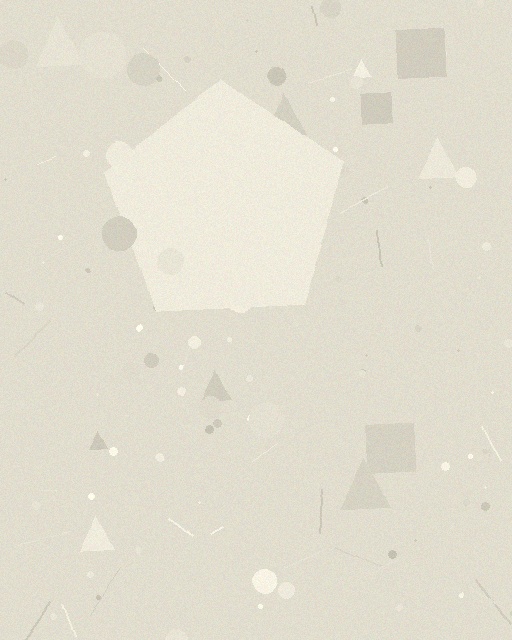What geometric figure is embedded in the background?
A pentagon is embedded in the background.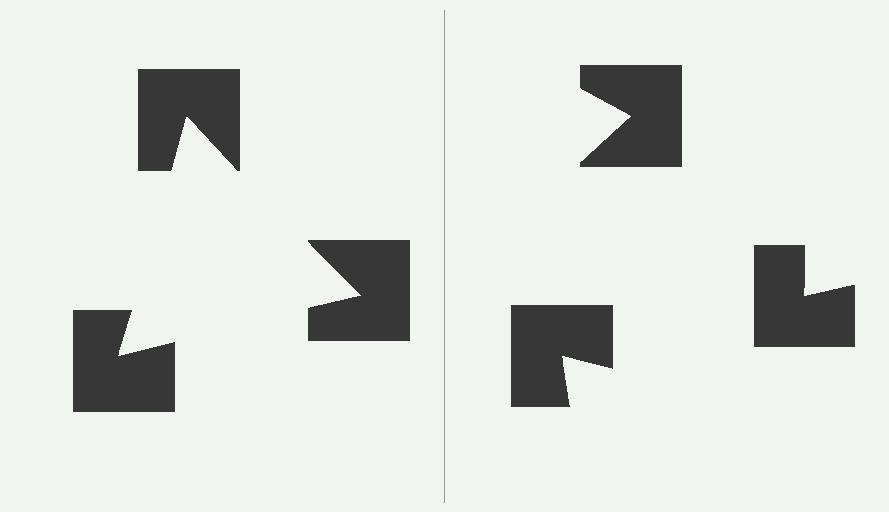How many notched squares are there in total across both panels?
6 — 3 on each side.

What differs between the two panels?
The notched squares are positioned identically on both sides; only the wedge orientations differ. On the left they align to a triangle; on the right they are misaligned.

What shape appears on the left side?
An illusory triangle.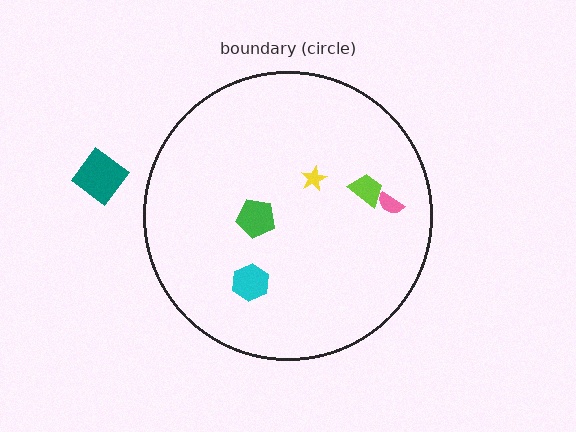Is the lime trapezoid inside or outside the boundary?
Inside.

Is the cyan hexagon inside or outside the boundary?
Inside.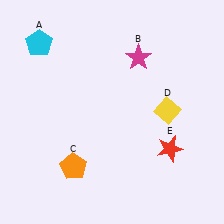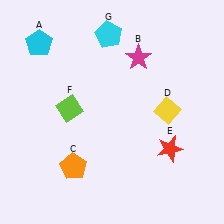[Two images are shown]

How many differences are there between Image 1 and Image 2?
There are 2 differences between the two images.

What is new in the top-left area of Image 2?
A lime diamond (F) was added in the top-left area of Image 2.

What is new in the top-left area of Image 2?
A cyan pentagon (G) was added in the top-left area of Image 2.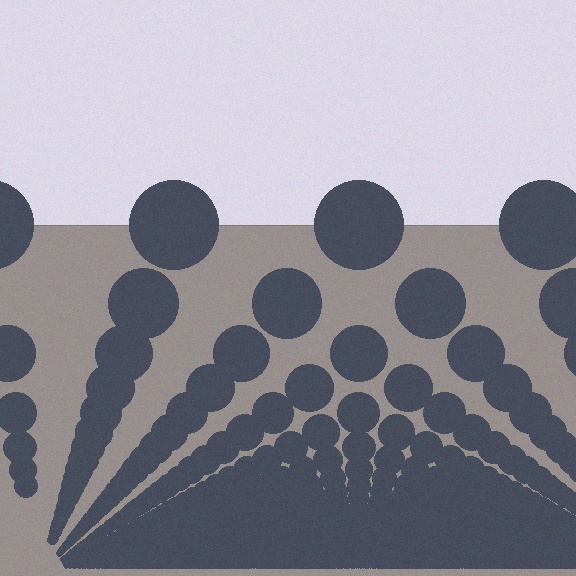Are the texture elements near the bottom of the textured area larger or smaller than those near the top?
Smaller. The gradient is inverted — elements near the bottom are smaller and denser.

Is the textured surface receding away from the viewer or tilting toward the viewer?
The surface appears to tilt toward the viewer. Texture elements get larger and sparser toward the top.